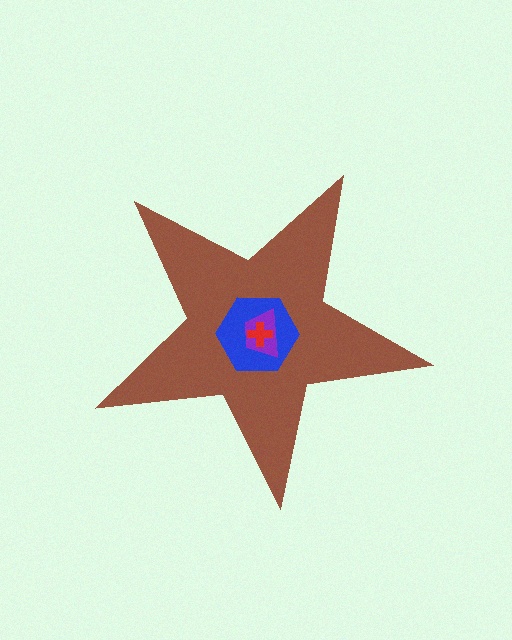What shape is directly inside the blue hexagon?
The purple trapezoid.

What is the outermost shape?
The brown star.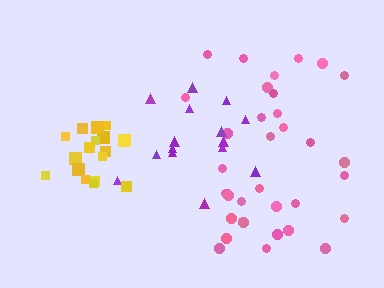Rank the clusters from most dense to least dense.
yellow, purple, pink.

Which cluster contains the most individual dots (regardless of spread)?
Pink (35).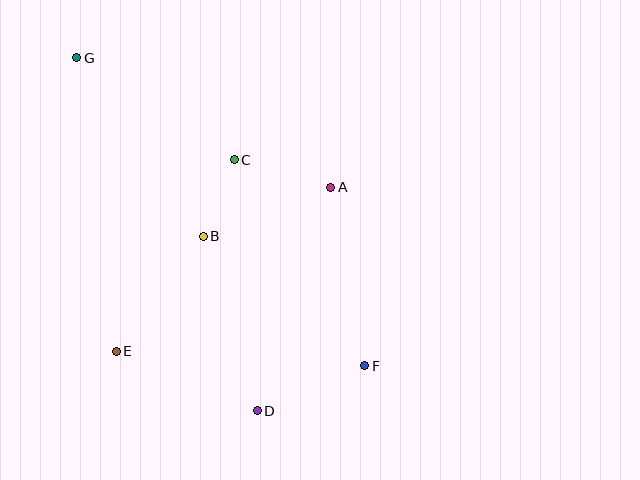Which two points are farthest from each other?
Points F and G are farthest from each other.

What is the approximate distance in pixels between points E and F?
The distance between E and F is approximately 249 pixels.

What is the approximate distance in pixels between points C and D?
The distance between C and D is approximately 252 pixels.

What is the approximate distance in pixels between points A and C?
The distance between A and C is approximately 101 pixels.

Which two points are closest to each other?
Points B and C are closest to each other.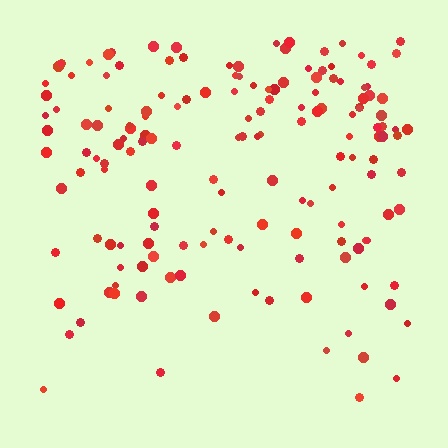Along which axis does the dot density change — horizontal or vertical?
Vertical.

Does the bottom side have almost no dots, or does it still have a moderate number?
Still a moderate number, just noticeably fewer than the top.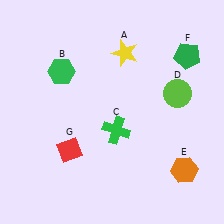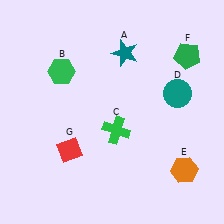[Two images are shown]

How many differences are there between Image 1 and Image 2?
There are 2 differences between the two images.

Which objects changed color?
A changed from yellow to teal. D changed from lime to teal.